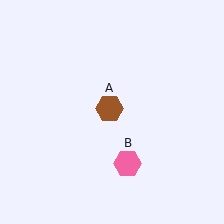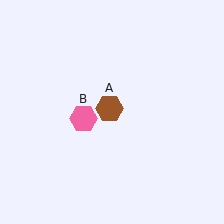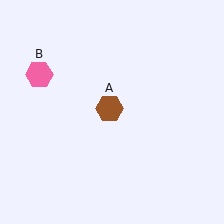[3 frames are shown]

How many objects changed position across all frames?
1 object changed position: pink hexagon (object B).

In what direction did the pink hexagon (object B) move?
The pink hexagon (object B) moved up and to the left.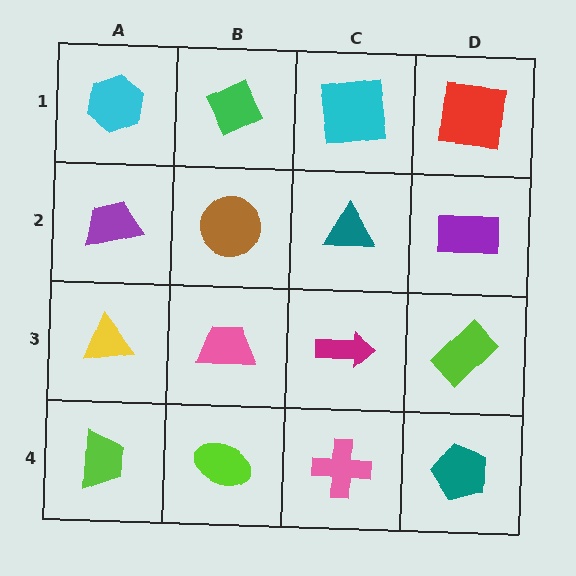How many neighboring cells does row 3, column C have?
4.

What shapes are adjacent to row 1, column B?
A brown circle (row 2, column B), a cyan hexagon (row 1, column A), a cyan square (row 1, column C).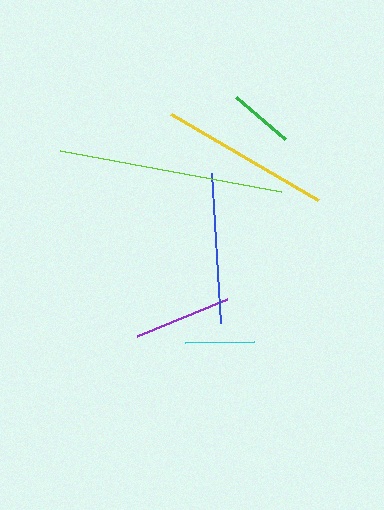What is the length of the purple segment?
The purple segment is approximately 97 pixels long.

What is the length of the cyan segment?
The cyan segment is approximately 69 pixels long.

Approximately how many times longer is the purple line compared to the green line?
The purple line is approximately 1.5 times the length of the green line.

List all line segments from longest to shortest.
From longest to shortest: lime, yellow, blue, purple, cyan, green.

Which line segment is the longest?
The lime line is the longest at approximately 224 pixels.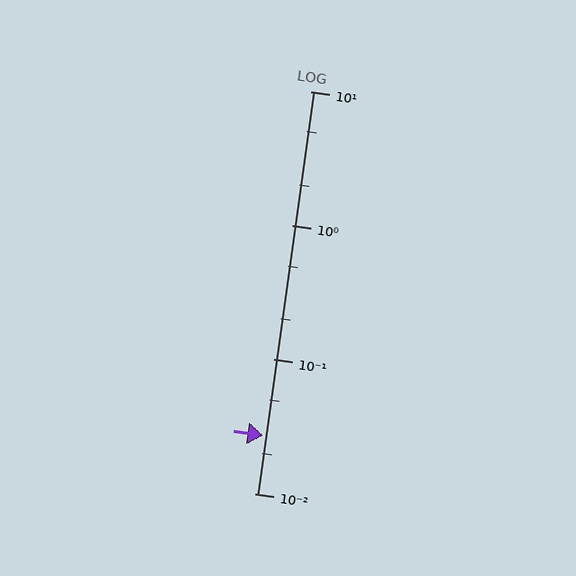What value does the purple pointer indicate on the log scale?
The pointer indicates approximately 0.027.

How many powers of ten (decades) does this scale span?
The scale spans 3 decades, from 0.01 to 10.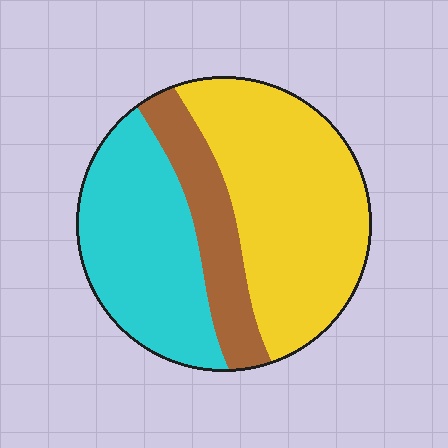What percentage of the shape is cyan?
Cyan takes up between a third and a half of the shape.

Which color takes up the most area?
Yellow, at roughly 45%.